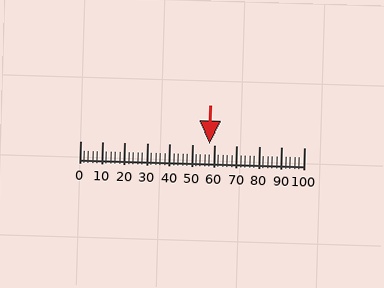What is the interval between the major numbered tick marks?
The major tick marks are spaced 10 units apart.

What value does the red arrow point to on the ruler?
The red arrow points to approximately 58.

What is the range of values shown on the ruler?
The ruler shows values from 0 to 100.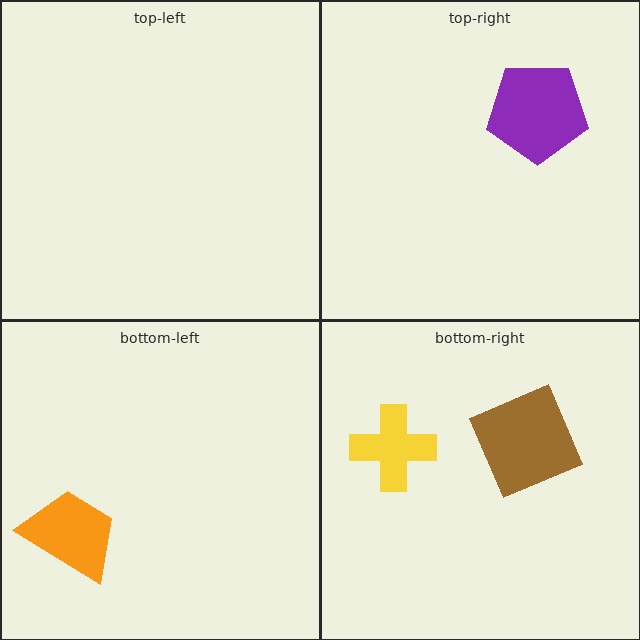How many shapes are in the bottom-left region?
1.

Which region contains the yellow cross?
The bottom-right region.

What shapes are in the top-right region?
The purple pentagon.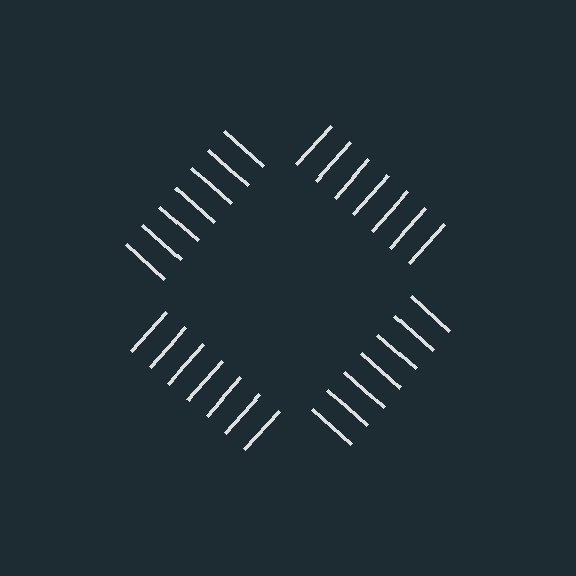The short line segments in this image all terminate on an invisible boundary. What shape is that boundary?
An illusory square — the line segments terminate on its edges but no continuous stroke is drawn.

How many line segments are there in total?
28 — 7 along each of the 4 edges.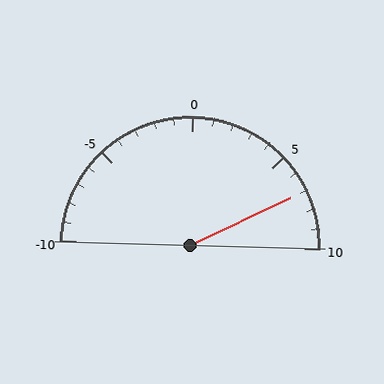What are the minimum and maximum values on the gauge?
The gauge ranges from -10 to 10.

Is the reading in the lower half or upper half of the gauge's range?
The reading is in the upper half of the range (-10 to 10).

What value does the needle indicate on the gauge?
The needle indicates approximately 7.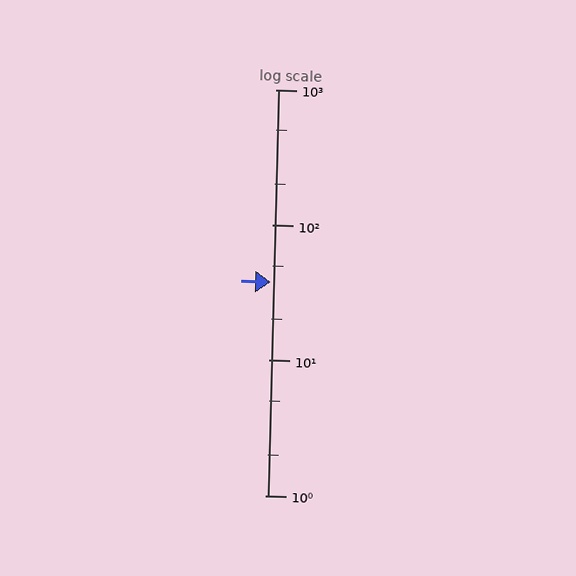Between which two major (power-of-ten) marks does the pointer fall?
The pointer is between 10 and 100.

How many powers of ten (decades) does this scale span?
The scale spans 3 decades, from 1 to 1000.